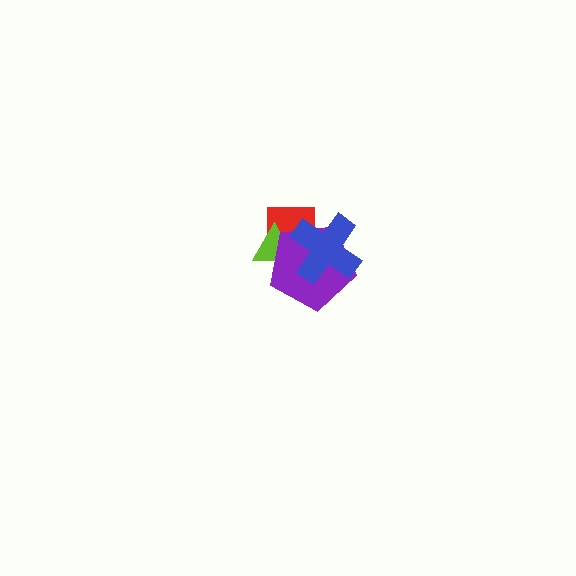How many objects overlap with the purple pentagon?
3 objects overlap with the purple pentagon.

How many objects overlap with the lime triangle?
3 objects overlap with the lime triangle.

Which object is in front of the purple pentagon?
The blue cross is in front of the purple pentagon.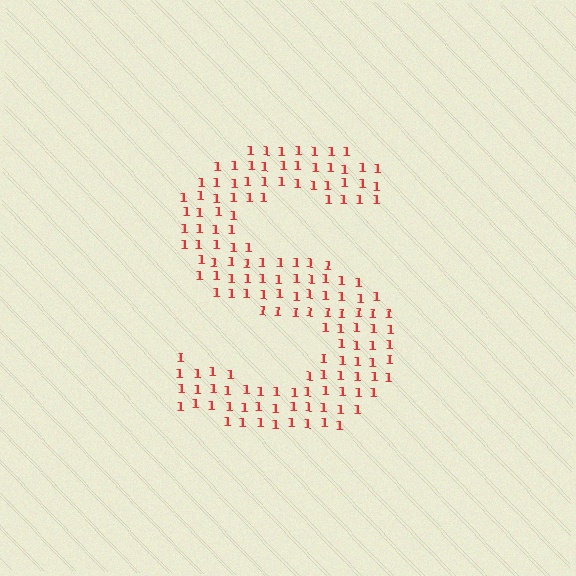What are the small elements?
The small elements are digit 1's.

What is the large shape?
The large shape is the letter S.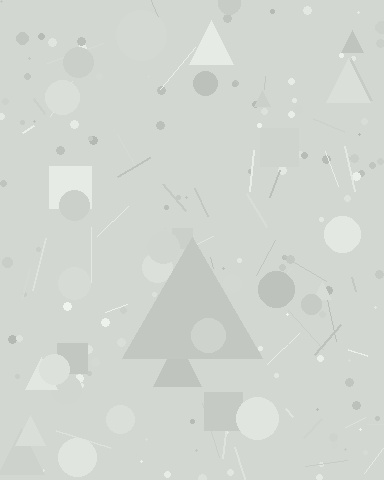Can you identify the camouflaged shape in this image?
The camouflaged shape is a triangle.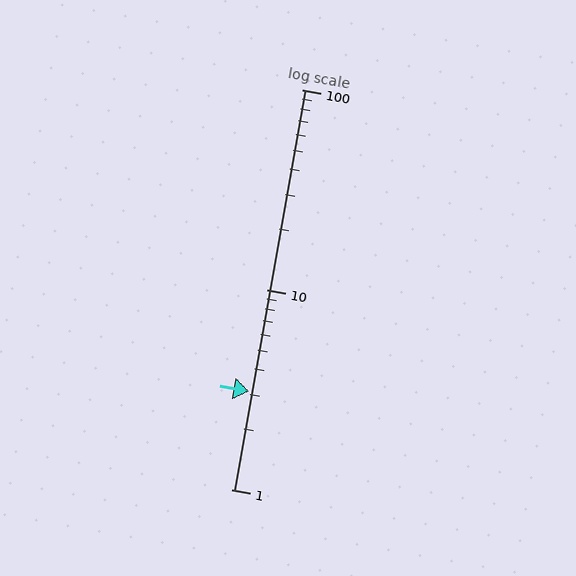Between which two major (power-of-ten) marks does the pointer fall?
The pointer is between 1 and 10.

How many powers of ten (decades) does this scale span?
The scale spans 2 decades, from 1 to 100.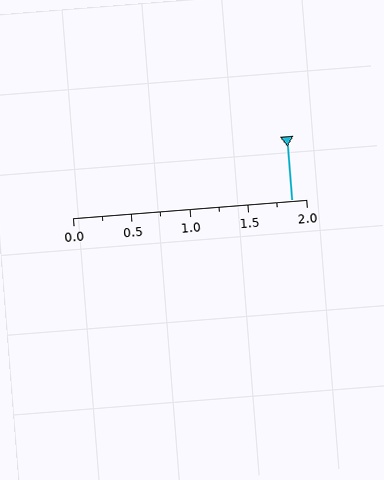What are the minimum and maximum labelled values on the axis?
The axis runs from 0.0 to 2.0.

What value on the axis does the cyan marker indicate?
The marker indicates approximately 1.88.